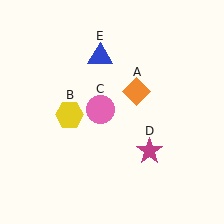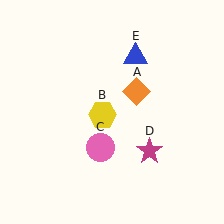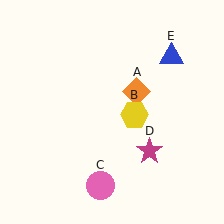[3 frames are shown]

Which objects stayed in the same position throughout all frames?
Orange diamond (object A) and magenta star (object D) remained stationary.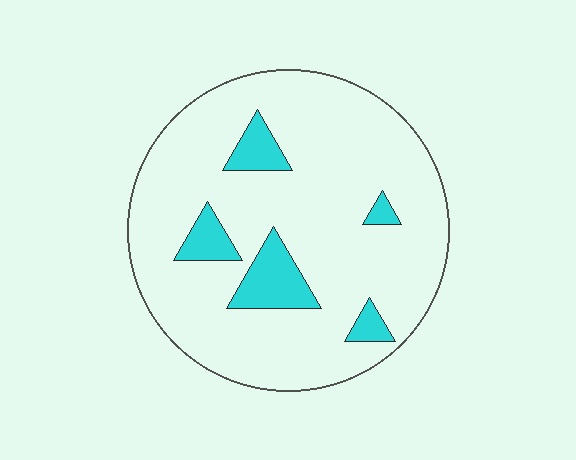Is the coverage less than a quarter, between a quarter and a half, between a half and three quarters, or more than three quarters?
Less than a quarter.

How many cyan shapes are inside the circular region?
5.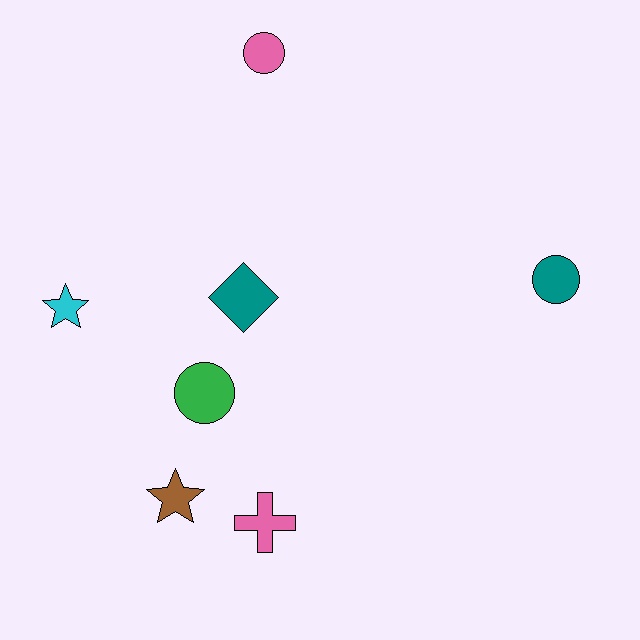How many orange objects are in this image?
There are no orange objects.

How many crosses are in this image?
There is 1 cross.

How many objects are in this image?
There are 7 objects.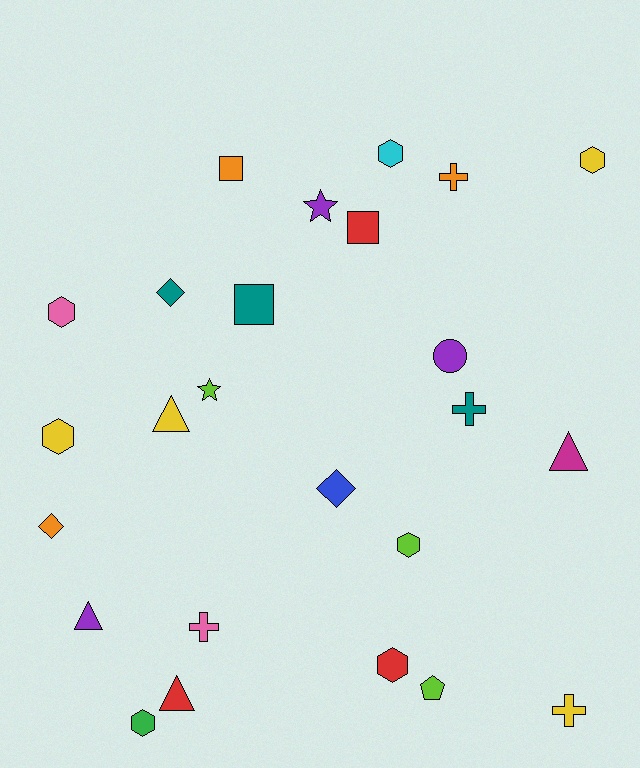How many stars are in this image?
There are 2 stars.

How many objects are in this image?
There are 25 objects.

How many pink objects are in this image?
There are 2 pink objects.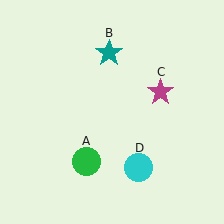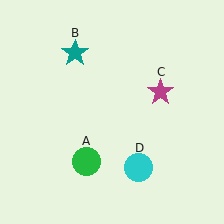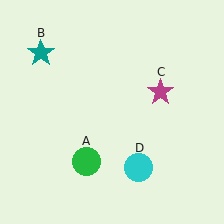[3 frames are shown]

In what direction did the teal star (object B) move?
The teal star (object B) moved left.